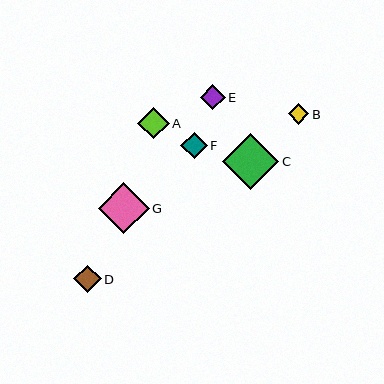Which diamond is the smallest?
Diamond B is the smallest with a size of approximately 21 pixels.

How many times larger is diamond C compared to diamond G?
Diamond C is approximately 1.1 times the size of diamond G.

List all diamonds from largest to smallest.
From largest to smallest: C, G, A, D, F, E, B.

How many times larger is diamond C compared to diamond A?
Diamond C is approximately 1.8 times the size of diamond A.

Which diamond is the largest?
Diamond C is the largest with a size of approximately 57 pixels.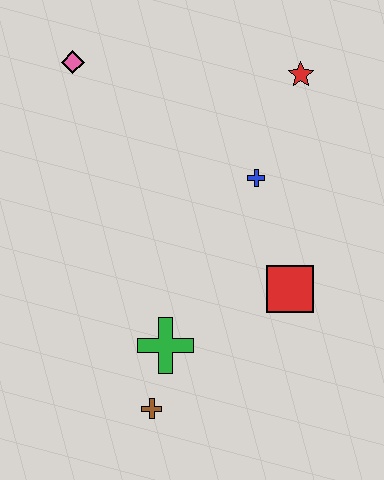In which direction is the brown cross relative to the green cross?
The brown cross is below the green cross.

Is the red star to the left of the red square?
No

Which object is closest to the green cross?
The brown cross is closest to the green cross.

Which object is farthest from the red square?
The pink diamond is farthest from the red square.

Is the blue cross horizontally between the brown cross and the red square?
Yes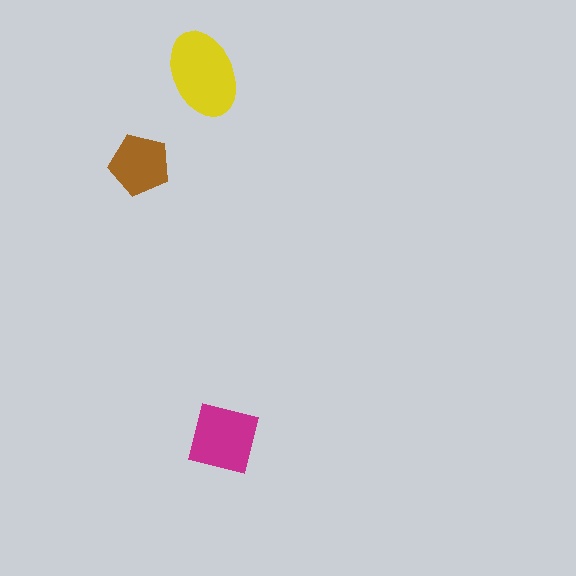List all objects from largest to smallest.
The yellow ellipse, the magenta square, the brown pentagon.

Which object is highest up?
The yellow ellipse is topmost.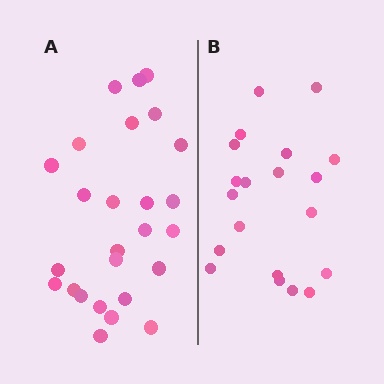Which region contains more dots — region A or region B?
Region A (the left region) has more dots.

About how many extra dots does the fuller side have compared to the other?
Region A has about 6 more dots than region B.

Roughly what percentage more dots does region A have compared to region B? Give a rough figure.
About 30% more.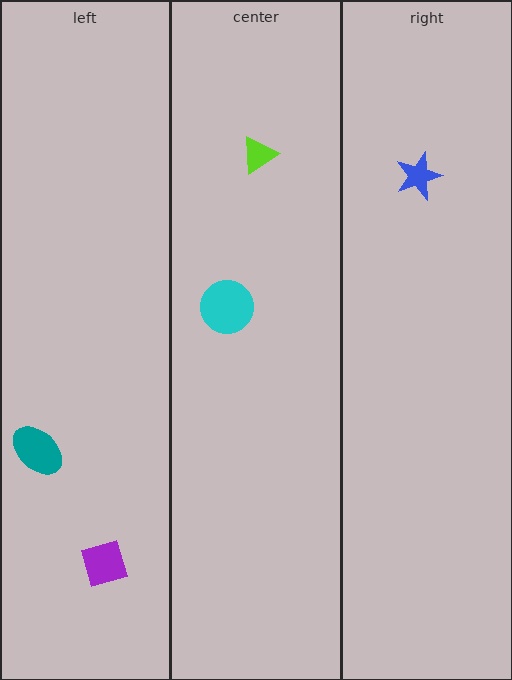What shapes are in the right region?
The blue star.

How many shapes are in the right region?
1.